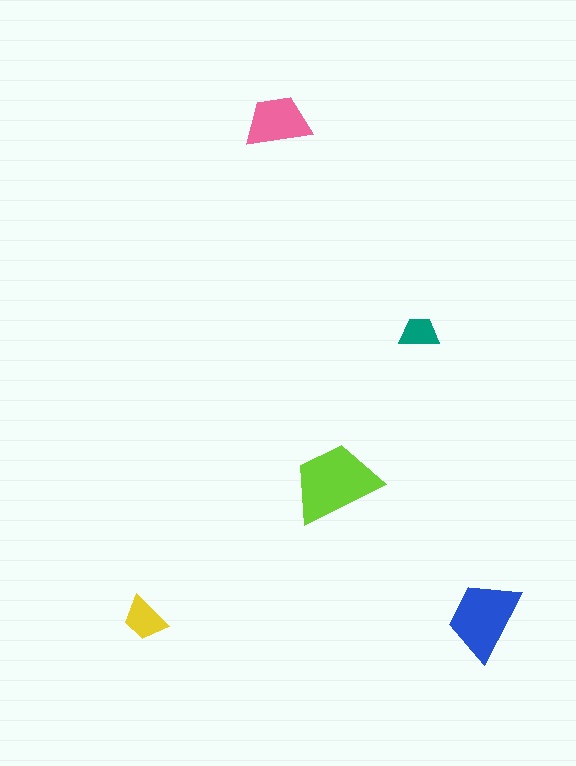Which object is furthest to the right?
The blue trapezoid is rightmost.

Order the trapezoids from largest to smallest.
the lime one, the blue one, the pink one, the yellow one, the teal one.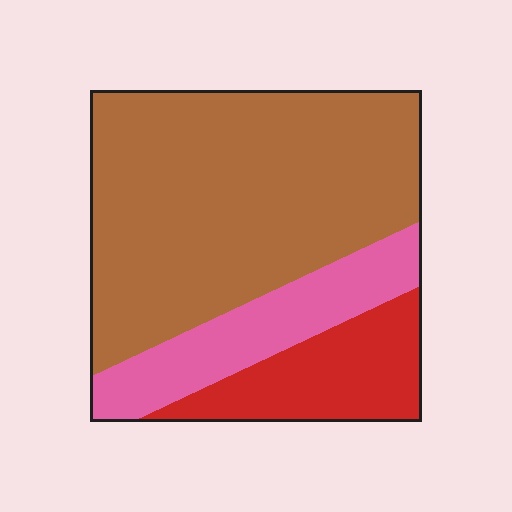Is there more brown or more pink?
Brown.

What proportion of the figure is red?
Red covers 18% of the figure.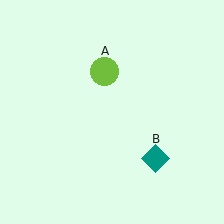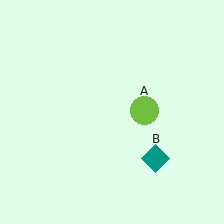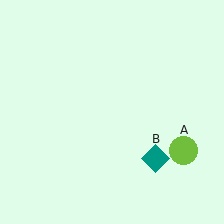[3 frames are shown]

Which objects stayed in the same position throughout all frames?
Teal diamond (object B) remained stationary.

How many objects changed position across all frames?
1 object changed position: lime circle (object A).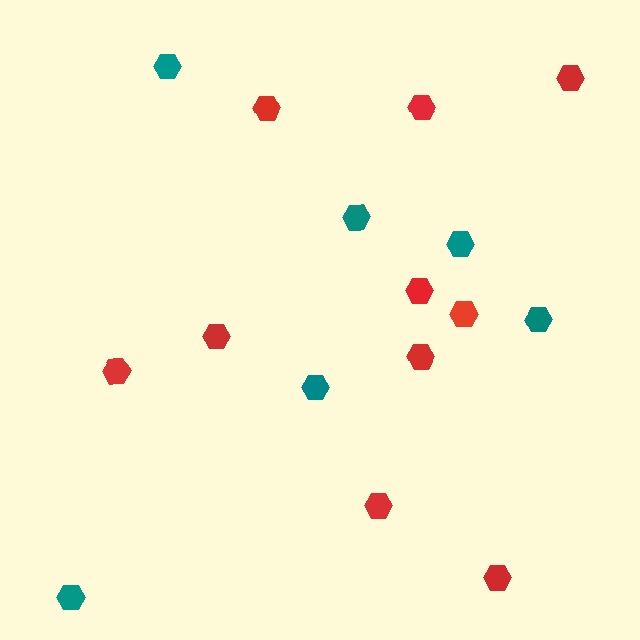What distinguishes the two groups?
There are 2 groups: one group of teal hexagons (6) and one group of red hexagons (10).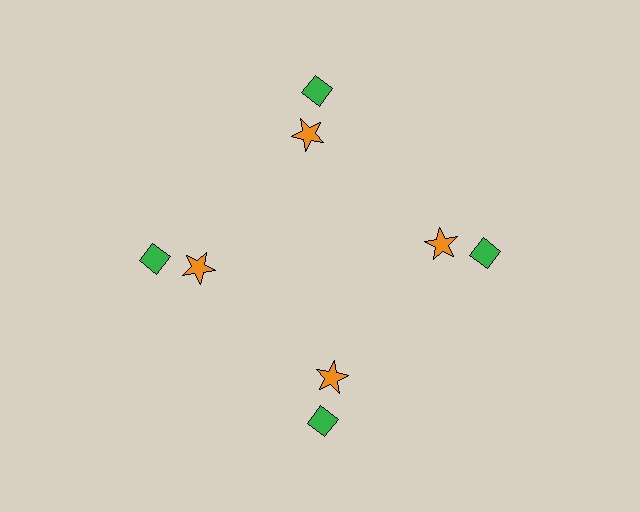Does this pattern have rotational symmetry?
Yes, this pattern has 4-fold rotational symmetry. It looks the same after rotating 90 degrees around the center.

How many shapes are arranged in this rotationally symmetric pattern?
There are 8 shapes, arranged in 4 groups of 2.